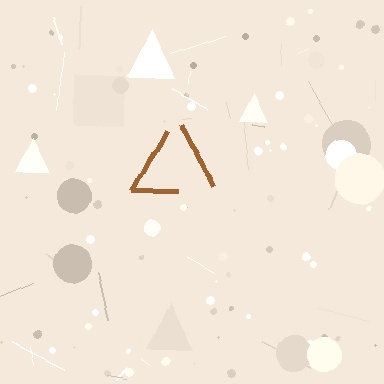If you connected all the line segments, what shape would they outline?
They would outline a triangle.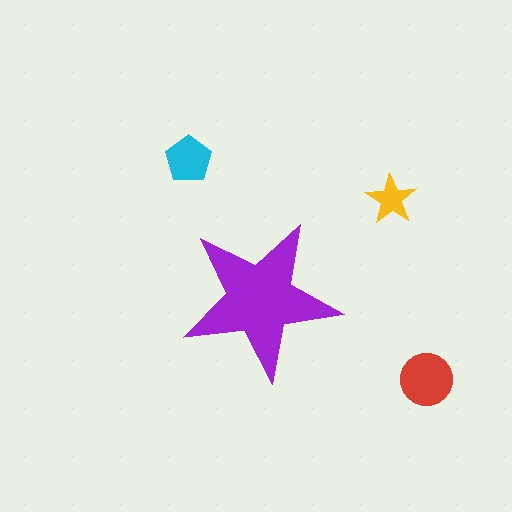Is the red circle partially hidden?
No, the red circle is fully visible.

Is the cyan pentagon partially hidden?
No, the cyan pentagon is fully visible.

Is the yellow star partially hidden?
No, the yellow star is fully visible.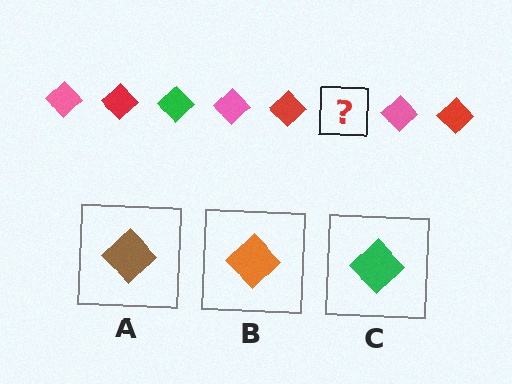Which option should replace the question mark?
Option C.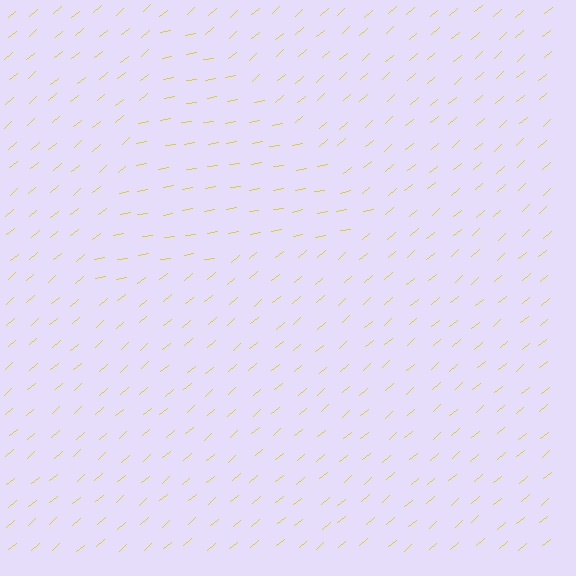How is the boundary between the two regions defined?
The boundary is defined purely by a change in line orientation (approximately 31 degrees difference). All lines are the same color and thickness.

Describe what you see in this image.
The image is filled with small yellow line segments. A triangle region in the image has lines oriented differently from the surrounding lines, creating a visible texture boundary.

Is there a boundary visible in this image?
Yes, there is a texture boundary formed by a change in line orientation.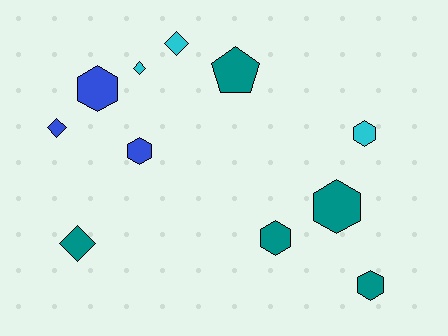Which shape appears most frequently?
Hexagon, with 6 objects.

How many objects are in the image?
There are 11 objects.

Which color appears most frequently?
Teal, with 5 objects.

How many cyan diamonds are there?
There are 2 cyan diamonds.